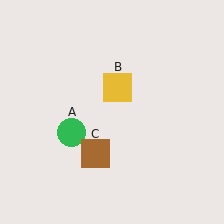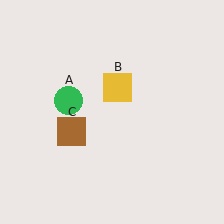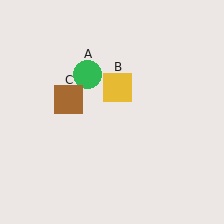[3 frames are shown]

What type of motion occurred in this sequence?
The green circle (object A), brown square (object C) rotated clockwise around the center of the scene.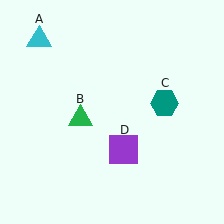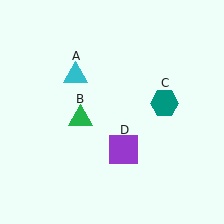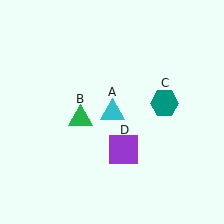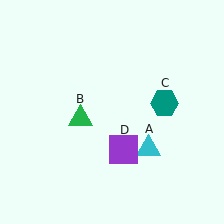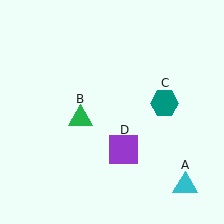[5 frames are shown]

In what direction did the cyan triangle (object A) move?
The cyan triangle (object A) moved down and to the right.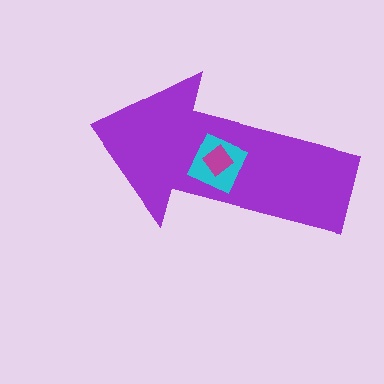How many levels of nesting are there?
3.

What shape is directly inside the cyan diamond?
The magenta diamond.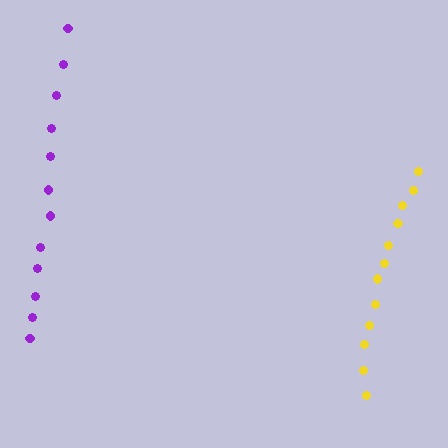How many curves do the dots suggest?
There are 2 distinct paths.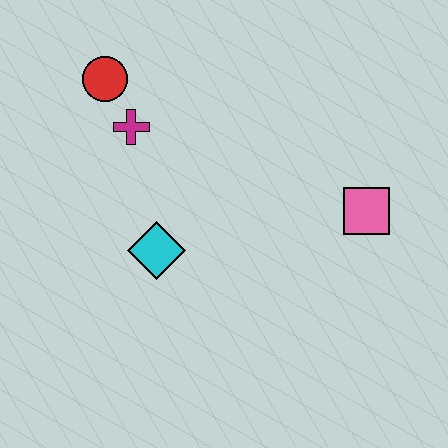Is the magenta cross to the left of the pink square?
Yes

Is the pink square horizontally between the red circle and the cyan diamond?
No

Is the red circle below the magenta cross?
No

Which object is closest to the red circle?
The magenta cross is closest to the red circle.